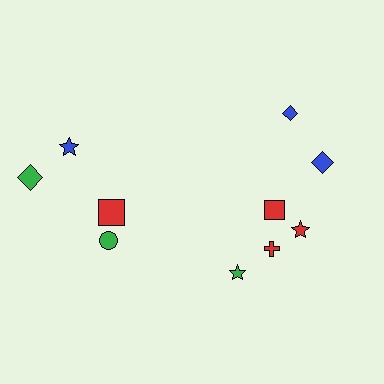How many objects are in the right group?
There are 6 objects.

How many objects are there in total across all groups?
There are 10 objects.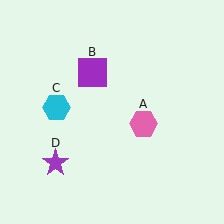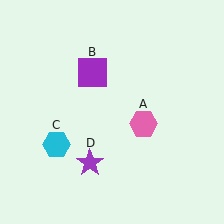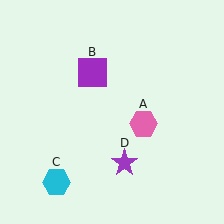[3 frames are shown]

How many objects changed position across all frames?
2 objects changed position: cyan hexagon (object C), purple star (object D).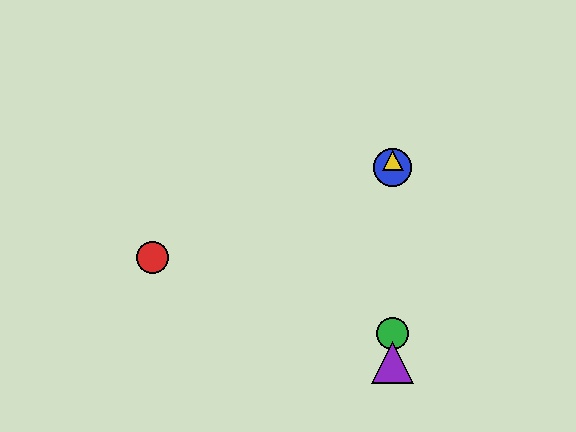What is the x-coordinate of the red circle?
The red circle is at x≈153.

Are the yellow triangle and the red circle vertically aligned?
No, the yellow triangle is at x≈393 and the red circle is at x≈153.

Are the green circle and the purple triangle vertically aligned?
Yes, both are at x≈393.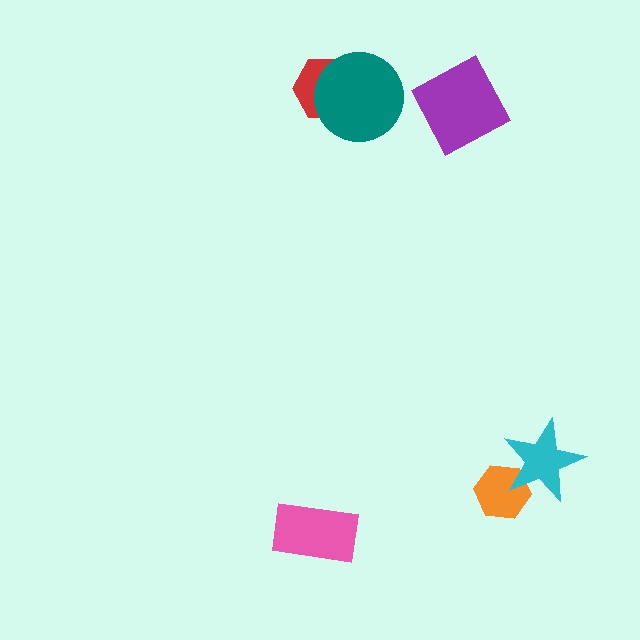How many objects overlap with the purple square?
0 objects overlap with the purple square.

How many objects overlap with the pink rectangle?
0 objects overlap with the pink rectangle.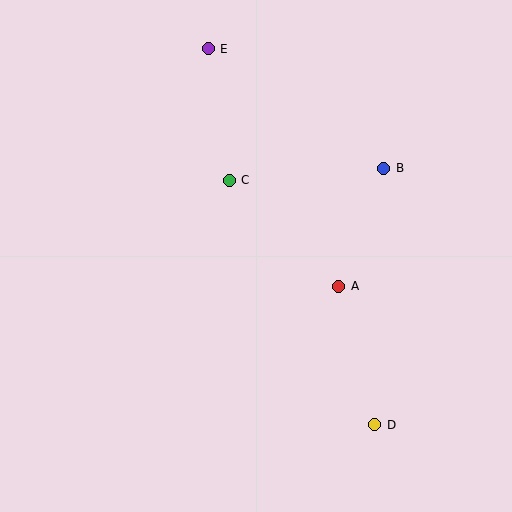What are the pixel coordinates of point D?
Point D is at (375, 425).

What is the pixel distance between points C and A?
The distance between C and A is 152 pixels.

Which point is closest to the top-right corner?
Point B is closest to the top-right corner.